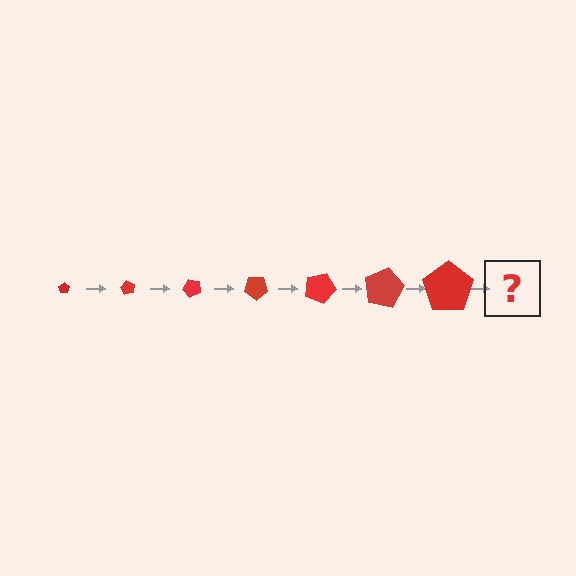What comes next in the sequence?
The next element should be a pentagon, larger than the previous one and rotated 420 degrees from the start.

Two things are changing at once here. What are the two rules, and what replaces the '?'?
The two rules are that the pentagon grows larger each step and it rotates 60 degrees each step. The '?' should be a pentagon, larger than the previous one and rotated 420 degrees from the start.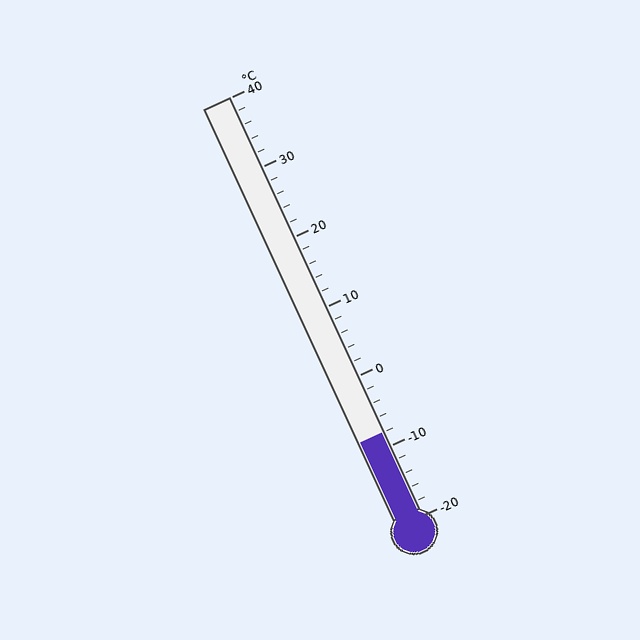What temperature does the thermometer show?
The thermometer shows approximately -8°C.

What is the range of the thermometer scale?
The thermometer scale ranges from -20°C to 40°C.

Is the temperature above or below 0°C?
The temperature is below 0°C.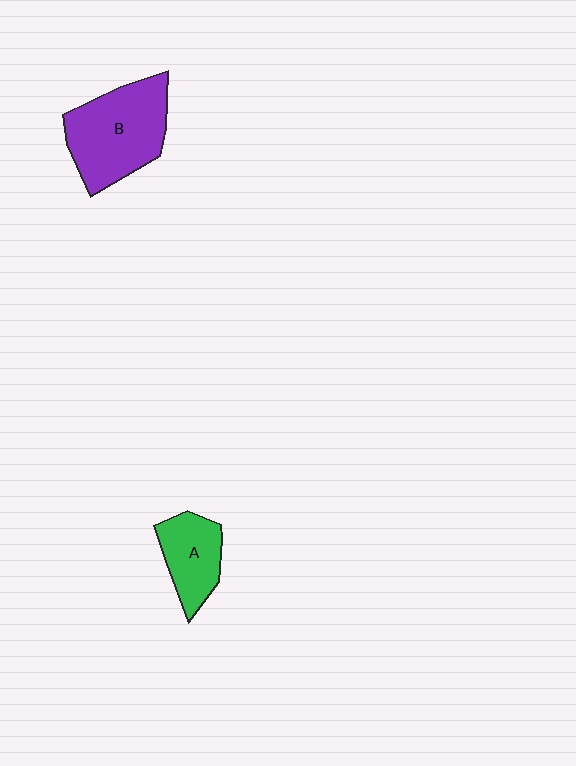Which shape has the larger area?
Shape B (purple).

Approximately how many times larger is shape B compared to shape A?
Approximately 1.8 times.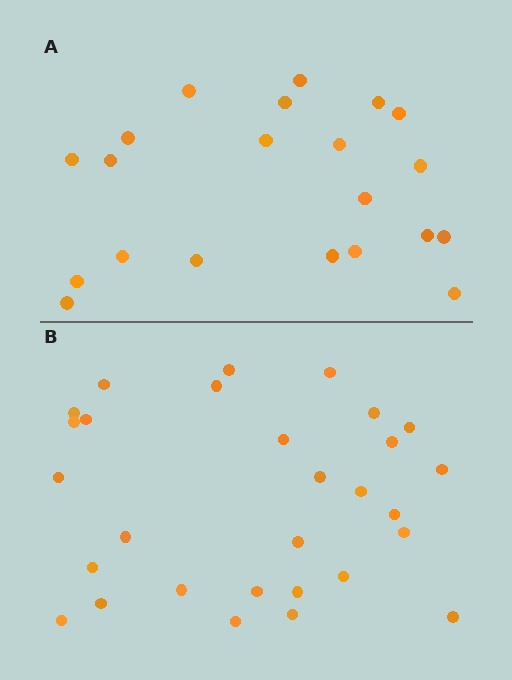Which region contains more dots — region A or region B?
Region B (the bottom region) has more dots.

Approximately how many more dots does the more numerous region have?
Region B has roughly 8 or so more dots than region A.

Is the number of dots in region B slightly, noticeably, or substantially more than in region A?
Region B has noticeably more, but not dramatically so. The ratio is roughly 1.4 to 1.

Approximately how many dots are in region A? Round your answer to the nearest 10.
About 20 dots. (The exact count is 21, which rounds to 20.)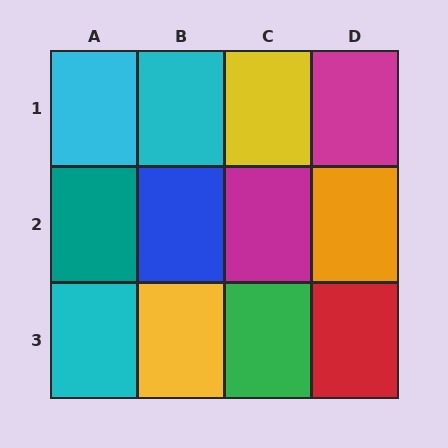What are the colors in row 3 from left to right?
Cyan, yellow, green, red.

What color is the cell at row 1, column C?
Yellow.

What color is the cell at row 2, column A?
Teal.